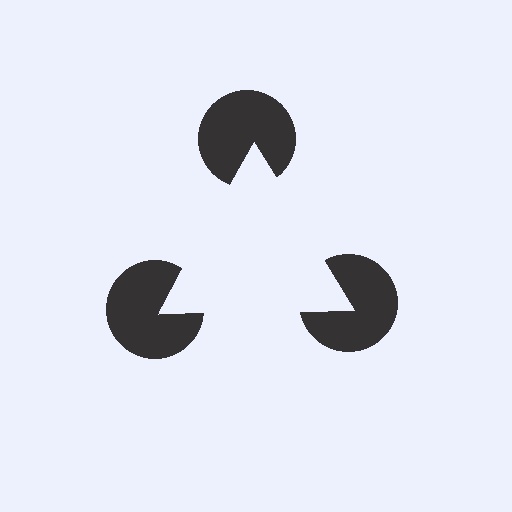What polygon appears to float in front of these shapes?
An illusory triangle — its edges are inferred from the aligned wedge cuts in the pac-man discs, not physically drawn.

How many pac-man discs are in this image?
There are 3 — one at each vertex of the illusory triangle.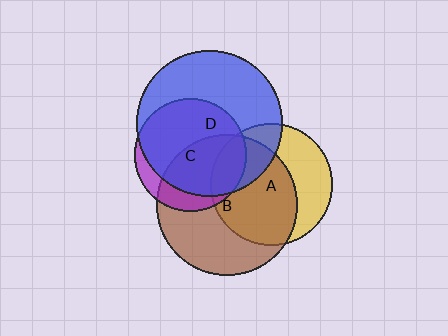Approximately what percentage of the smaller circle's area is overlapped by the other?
Approximately 80%.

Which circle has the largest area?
Circle D (blue).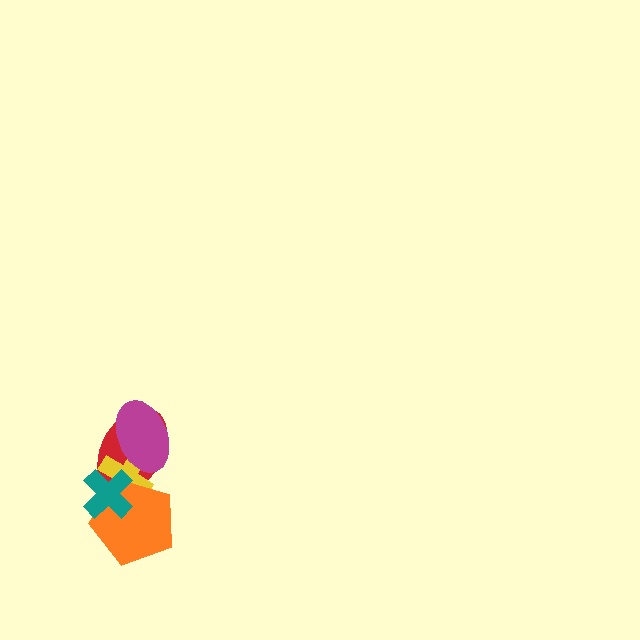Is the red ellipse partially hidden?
Yes, it is partially covered by another shape.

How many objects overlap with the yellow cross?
4 objects overlap with the yellow cross.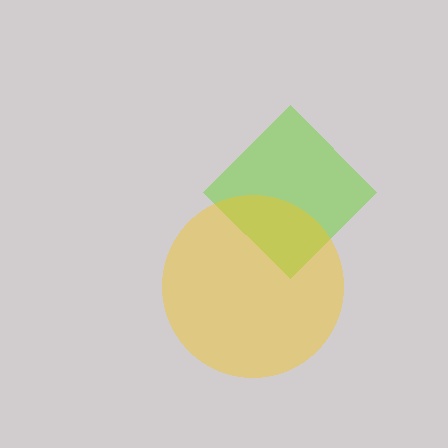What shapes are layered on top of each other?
The layered shapes are: a lime diamond, a yellow circle.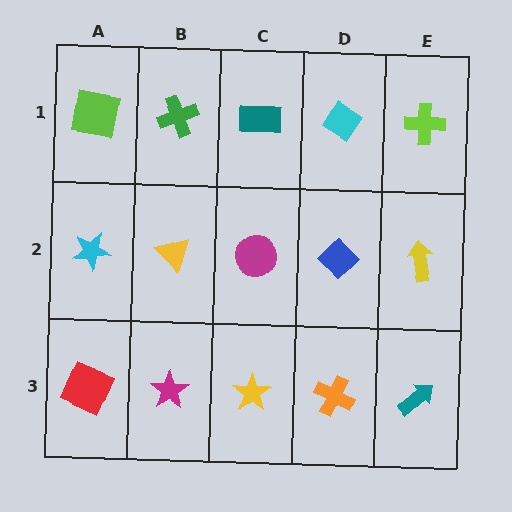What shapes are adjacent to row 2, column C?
A teal rectangle (row 1, column C), a yellow star (row 3, column C), a yellow triangle (row 2, column B), a blue diamond (row 2, column D).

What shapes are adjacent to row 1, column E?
A yellow arrow (row 2, column E), a cyan diamond (row 1, column D).